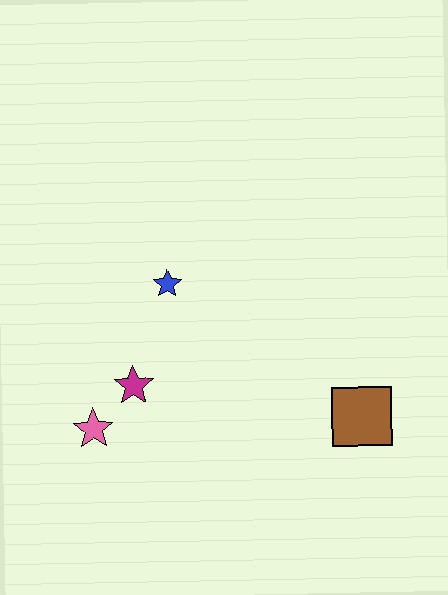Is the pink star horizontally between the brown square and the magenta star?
No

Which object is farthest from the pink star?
The brown square is farthest from the pink star.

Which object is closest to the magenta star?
The pink star is closest to the magenta star.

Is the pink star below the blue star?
Yes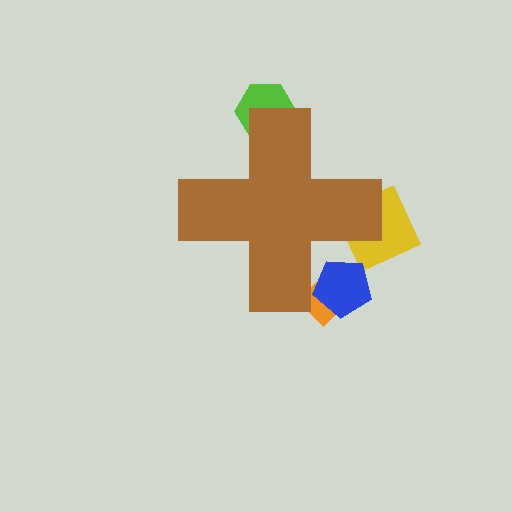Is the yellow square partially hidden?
Yes, the yellow square is partially hidden behind the brown cross.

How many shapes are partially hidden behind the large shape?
4 shapes are partially hidden.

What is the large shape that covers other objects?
A brown cross.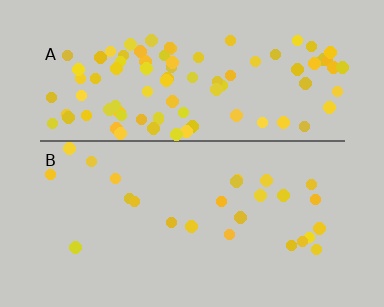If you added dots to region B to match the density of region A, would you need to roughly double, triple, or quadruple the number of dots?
Approximately quadruple.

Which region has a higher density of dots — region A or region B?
A (the top).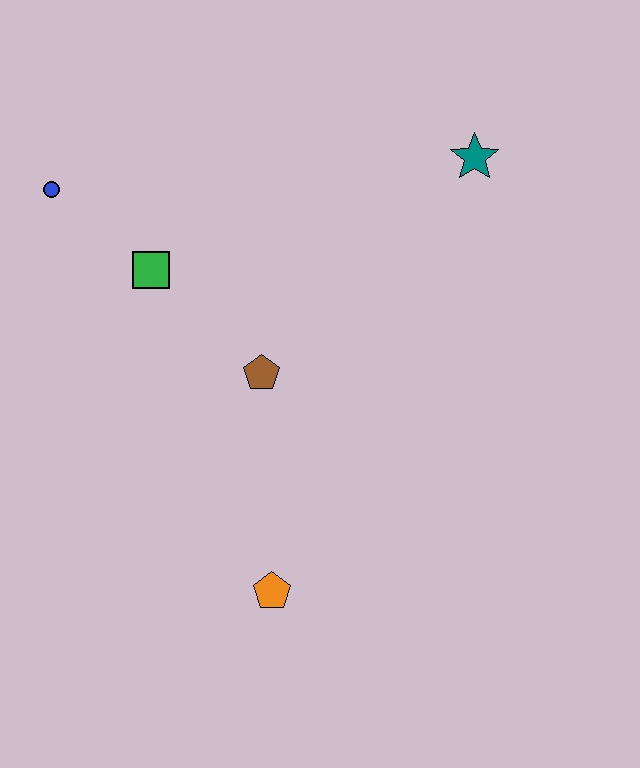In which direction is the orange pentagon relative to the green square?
The orange pentagon is below the green square.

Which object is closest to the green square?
The blue circle is closest to the green square.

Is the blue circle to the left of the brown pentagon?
Yes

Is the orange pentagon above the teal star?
No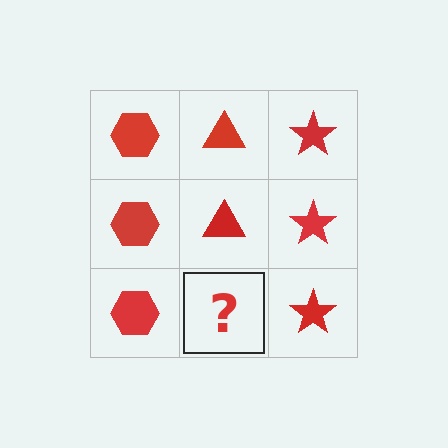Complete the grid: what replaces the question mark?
The question mark should be replaced with a red triangle.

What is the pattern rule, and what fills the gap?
The rule is that each column has a consistent shape. The gap should be filled with a red triangle.